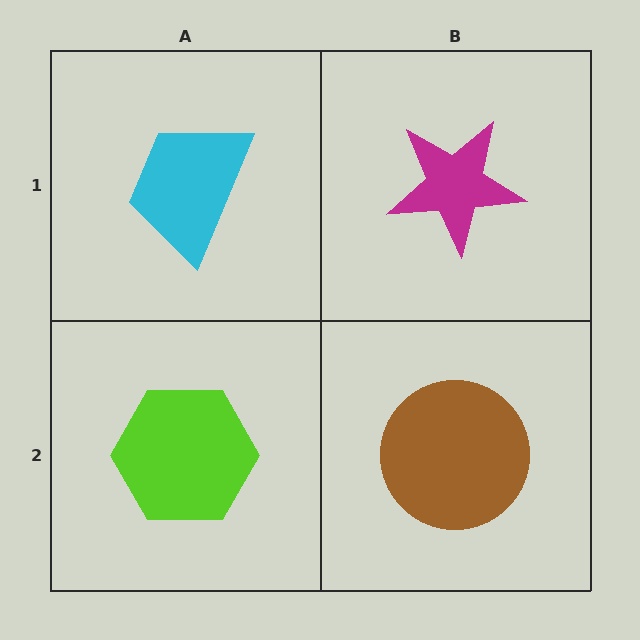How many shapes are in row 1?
2 shapes.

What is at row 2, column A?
A lime hexagon.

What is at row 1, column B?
A magenta star.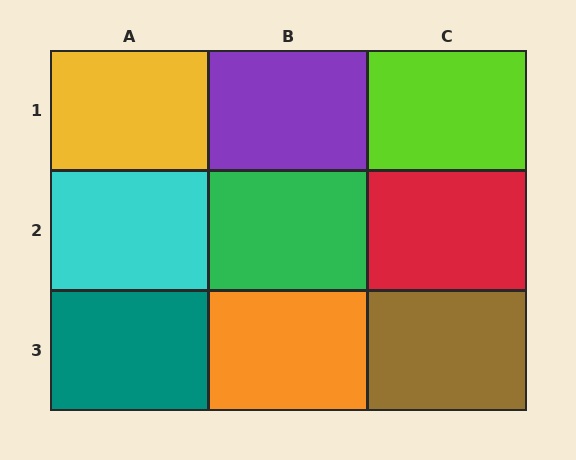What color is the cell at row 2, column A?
Cyan.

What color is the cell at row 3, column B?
Orange.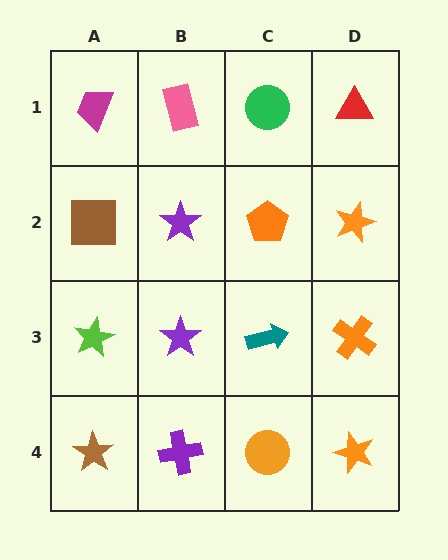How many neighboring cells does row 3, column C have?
4.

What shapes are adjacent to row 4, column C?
A teal arrow (row 3, column C), a purple cross (row 4, column B), an orange star (row 4, column D).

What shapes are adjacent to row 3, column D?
An orange star (row 2, column D), an orange star (row 4, column D), a teal arrow (row 3, column C).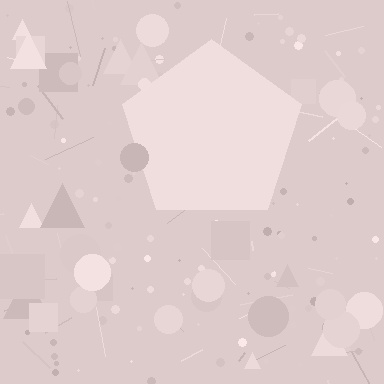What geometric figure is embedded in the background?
A pentagon is embedded in the background.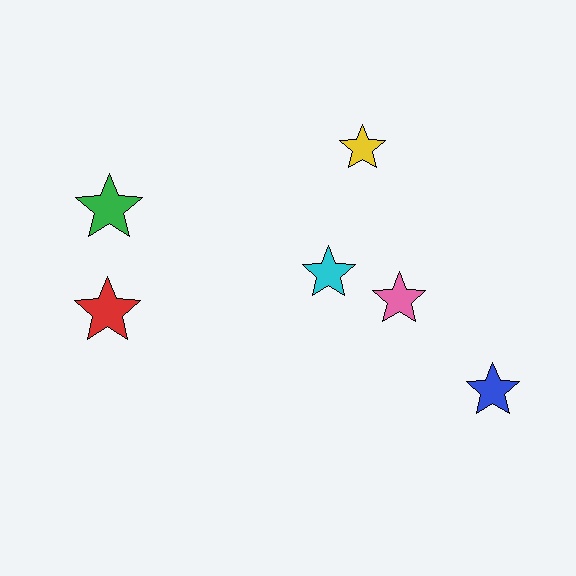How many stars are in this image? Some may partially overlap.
There are 6 stars.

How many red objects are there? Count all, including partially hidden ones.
There is 1 red object.